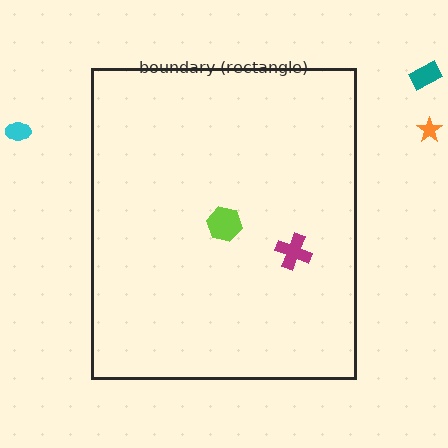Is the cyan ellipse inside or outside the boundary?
Outside.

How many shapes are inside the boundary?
2 inside, 3 outside.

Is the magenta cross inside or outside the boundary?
Inside.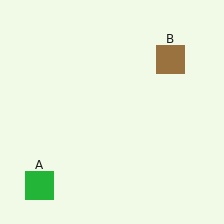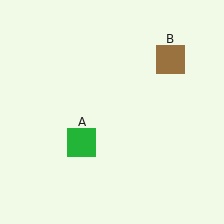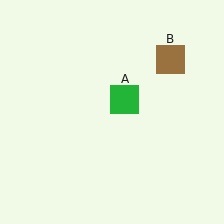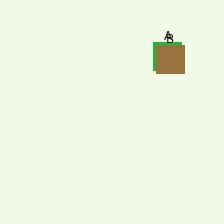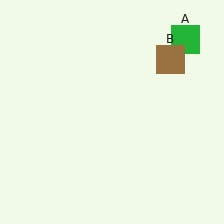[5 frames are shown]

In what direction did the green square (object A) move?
The green square (object A) moved up and to the right.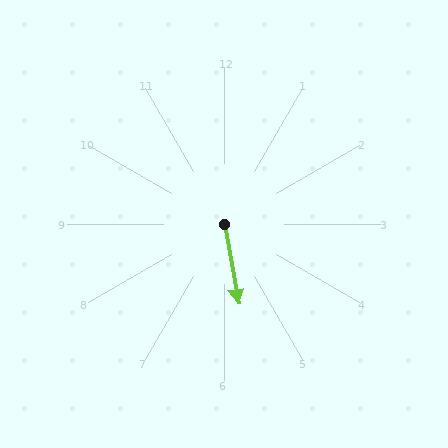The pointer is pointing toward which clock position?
Roughly 6 o'clock.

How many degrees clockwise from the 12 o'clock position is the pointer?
Approximately 170 degrees.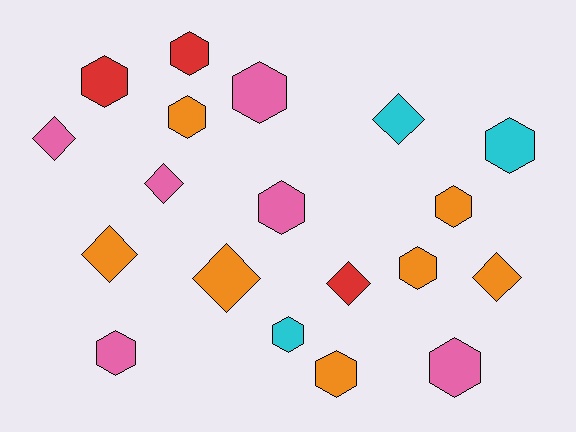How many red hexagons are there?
There are 2 red hexagons.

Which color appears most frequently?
Orange, with 7 objects.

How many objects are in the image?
There are 19 objects.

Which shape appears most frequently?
Hexagon, with 12 objects.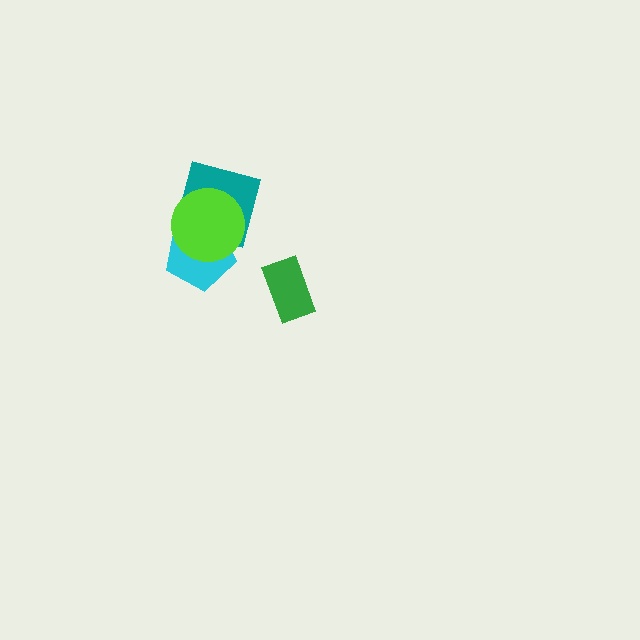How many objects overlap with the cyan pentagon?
2 objects overlap with the cyan pentagon.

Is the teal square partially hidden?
Yes, it is partially covered by another shape.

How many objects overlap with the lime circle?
2 objects overlap with the lime circle.